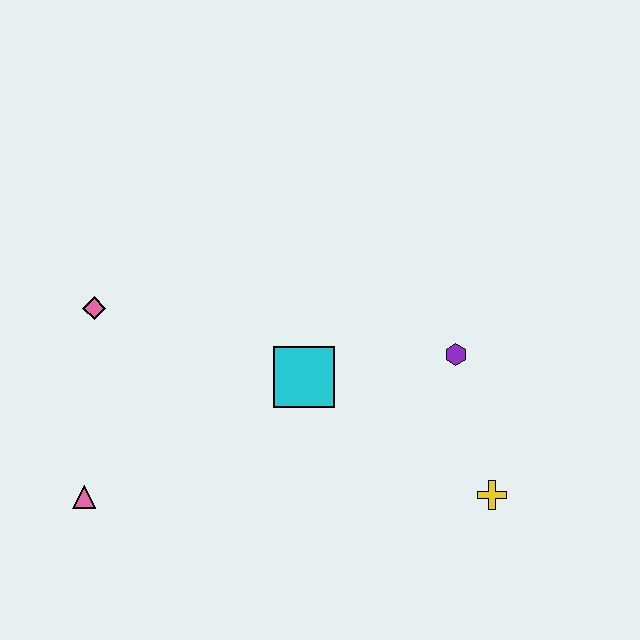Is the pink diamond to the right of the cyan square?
No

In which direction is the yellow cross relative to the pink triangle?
The yellow cross is to the right of the pink triangle.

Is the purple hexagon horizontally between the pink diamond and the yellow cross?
Yes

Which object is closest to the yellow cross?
The purple hexagon is closest to the yellow cross.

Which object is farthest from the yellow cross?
The pink diamond is farthest from the yellow cross.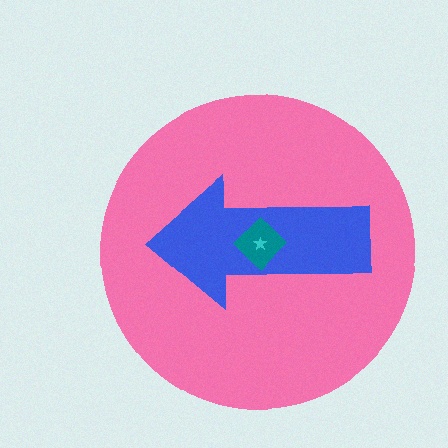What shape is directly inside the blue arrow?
The teal diamond.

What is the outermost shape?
The pink circle.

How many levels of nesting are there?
4.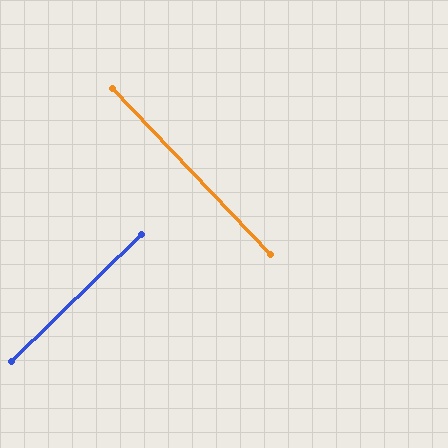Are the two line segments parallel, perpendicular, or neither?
Perpendicular — they meet at approximately 89°.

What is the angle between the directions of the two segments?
Approximately 89 degrees.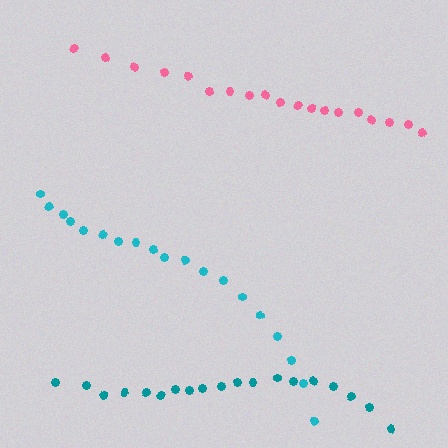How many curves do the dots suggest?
There are 3 distinct paths.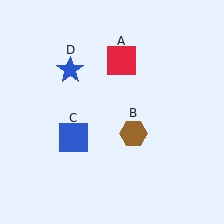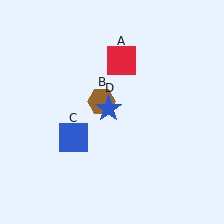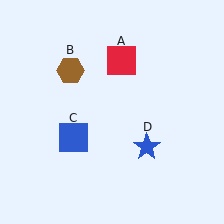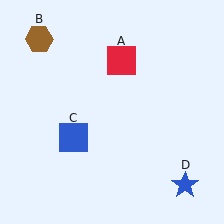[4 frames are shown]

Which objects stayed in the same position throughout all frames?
Red square (object A) and blue square (object C) remained stationary.